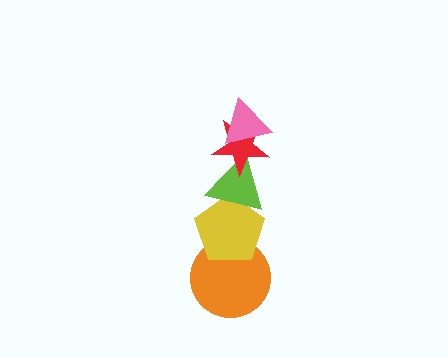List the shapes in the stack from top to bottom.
From top to bottom: the pink triangle, the red star, the lime triangle, the yellow pentagon, the orange circle.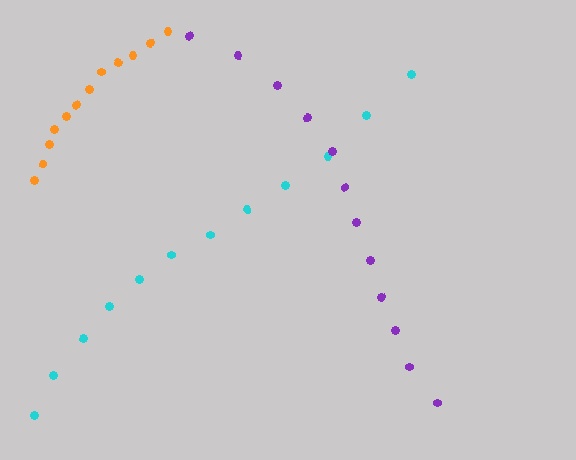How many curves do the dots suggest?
There are 3 distinct paths.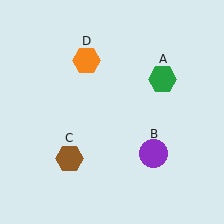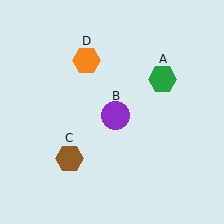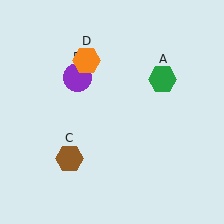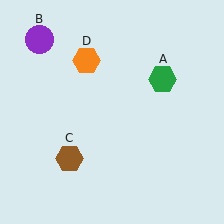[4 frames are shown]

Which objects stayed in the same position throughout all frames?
Green hexagon (object A) and brown hexagon (object C) and orange hexagon (object D) remained stationary.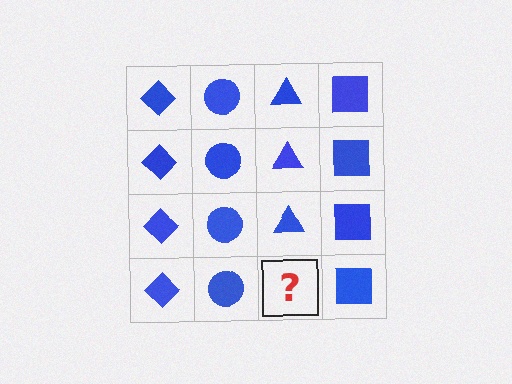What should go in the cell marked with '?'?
The missing cell should contain a blue triangle.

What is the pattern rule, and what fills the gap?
The rule is that each column has a consistent shape. The gap should be filled with a blue triangle.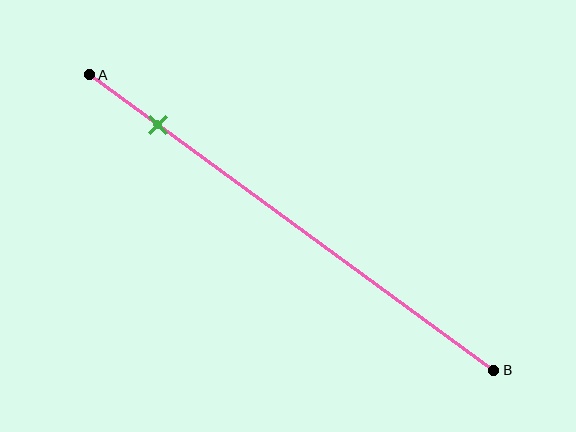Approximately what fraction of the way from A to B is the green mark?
The green mark is approximately 15% of the way from A to B.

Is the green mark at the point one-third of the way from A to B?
No, the mark is at about 15% from A, not at the 33% one-third point.